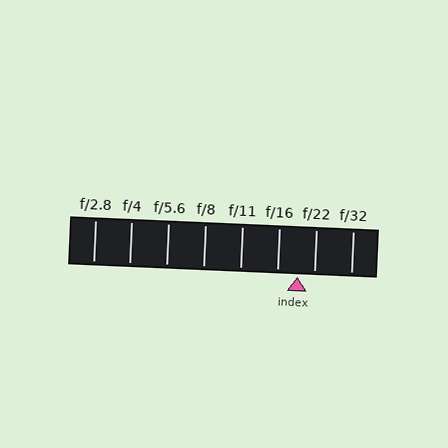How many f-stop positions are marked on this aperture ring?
There are 8 f-stop positions marked.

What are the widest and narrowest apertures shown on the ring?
The widest aperture shown is f/2.8 and the narrowest is f/32.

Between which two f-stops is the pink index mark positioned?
The index mark is between f/16 and f/22.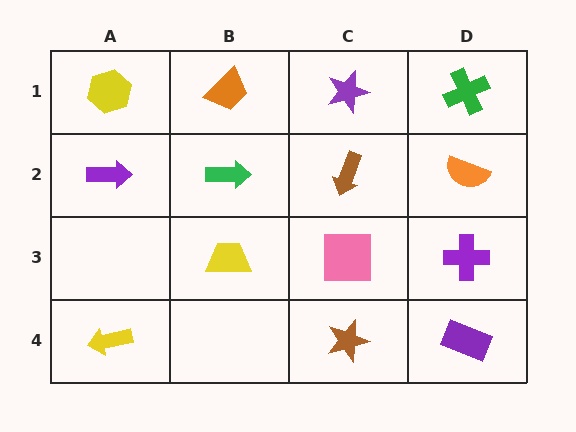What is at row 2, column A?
A purple arrow.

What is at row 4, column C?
A brown star.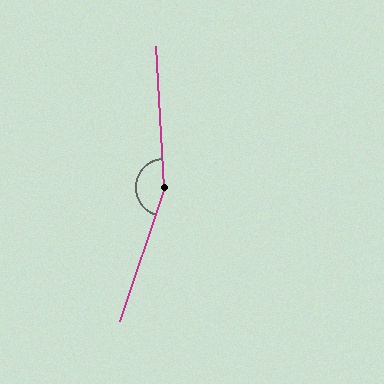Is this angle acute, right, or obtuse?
It is obtuse.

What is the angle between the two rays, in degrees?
Approximately 158 degrees.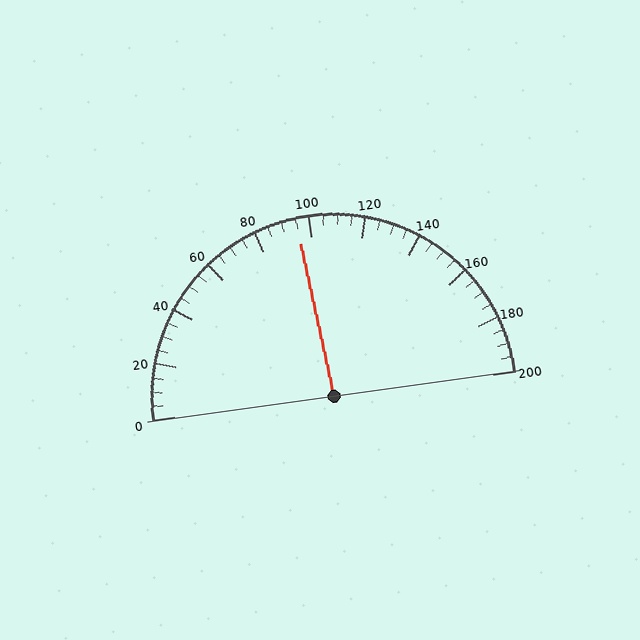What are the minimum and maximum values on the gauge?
The gauge ranges from 0 to 200.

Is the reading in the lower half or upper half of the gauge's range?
The reading is in the lower half of the range (0 to 200).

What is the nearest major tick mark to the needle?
The nearest major tick mark is 100.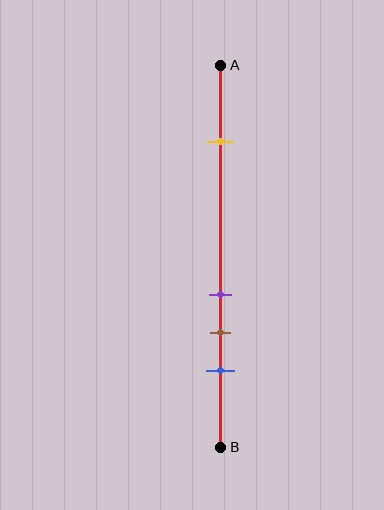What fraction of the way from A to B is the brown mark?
The brown mark is approximately 70% (0.7) of the way from A to B.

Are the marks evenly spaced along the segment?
No, the marks are not evenly spaced.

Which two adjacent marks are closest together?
The purple and brown marks are the closest adjacent pair.